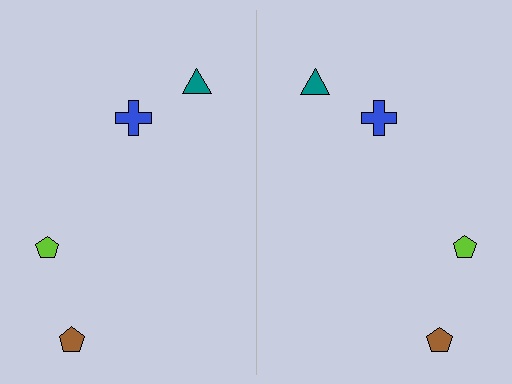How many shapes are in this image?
There are 8 shapes in this image.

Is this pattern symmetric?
Yes, this pattern has bilateral (reflection) symmetry.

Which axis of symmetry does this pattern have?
The pattern has a vertical axis of symmetry running through the center of the image.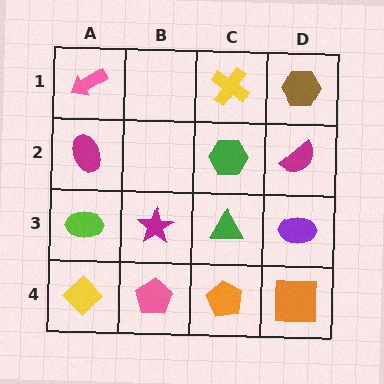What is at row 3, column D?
A purple ellipse.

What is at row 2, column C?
A green hexagon.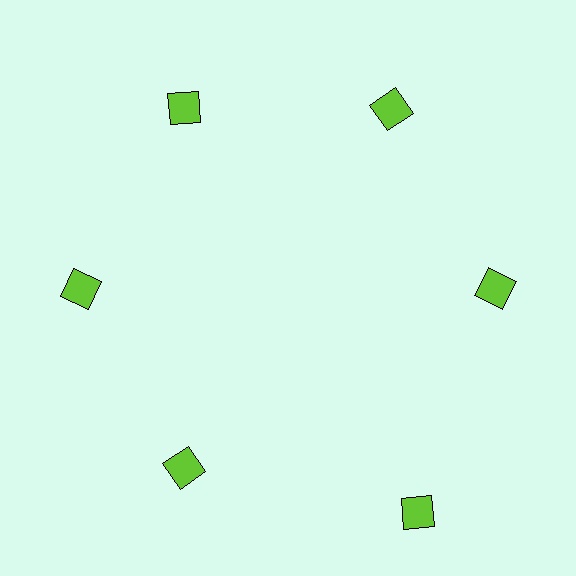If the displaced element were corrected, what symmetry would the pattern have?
It would have 6-fold rotational symmetry — the pattern would map onto itself every 60 degrees.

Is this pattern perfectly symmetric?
No. The 6 lime squares are arranged in a ring, but one element near the 5 o'clock position is pushed outward from the center, breaking the 6-fold rotational symmetry.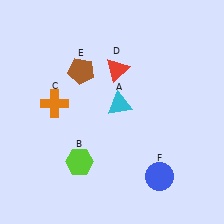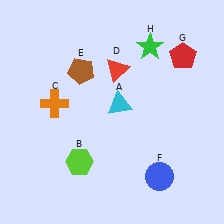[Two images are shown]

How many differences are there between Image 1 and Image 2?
There are 2 differences between the two images.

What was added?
A red pentagon (G), a green star (H) were added in Image 2.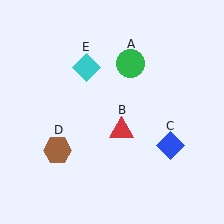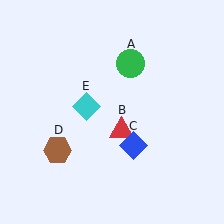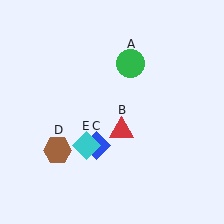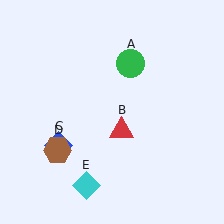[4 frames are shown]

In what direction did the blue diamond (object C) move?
The blue diamond (object C) moved left.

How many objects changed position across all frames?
2 objects changed position: blue diamond (object C), cyan diamond (object E).